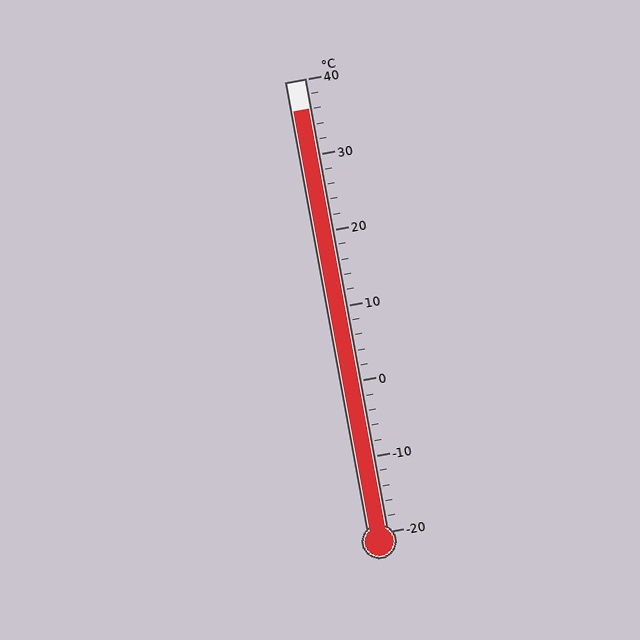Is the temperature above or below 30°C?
The temperature is above 30°C.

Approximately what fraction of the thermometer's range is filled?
The thermometer is filled to approximately 95% of its range.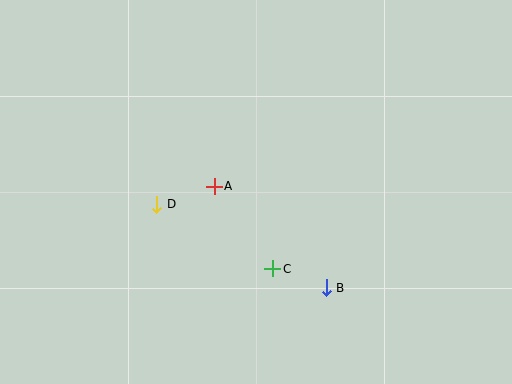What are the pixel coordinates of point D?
Point D is at (157, 204).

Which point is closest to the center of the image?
Point A at (214, 186) is closest to the center.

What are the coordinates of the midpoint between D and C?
The midpoint between D and C is at (215, 237).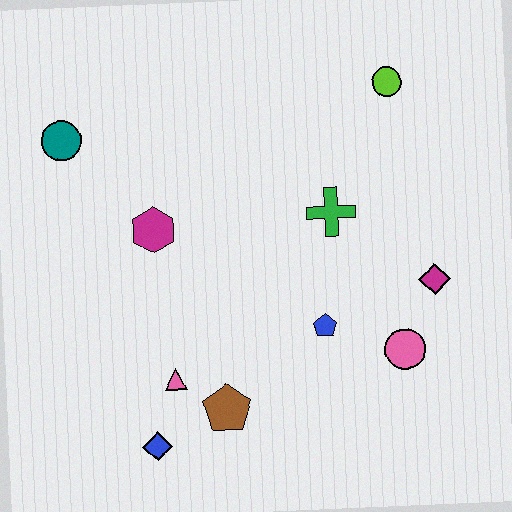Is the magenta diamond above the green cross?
No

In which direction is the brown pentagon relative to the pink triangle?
The brown pentagon is to the right of the pink triangle.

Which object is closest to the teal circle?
The magenta hexagon is closest to the teal circle.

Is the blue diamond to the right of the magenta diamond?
No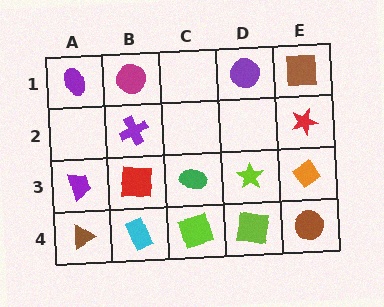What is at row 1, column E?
A brown square.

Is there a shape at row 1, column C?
No, that cell is empty.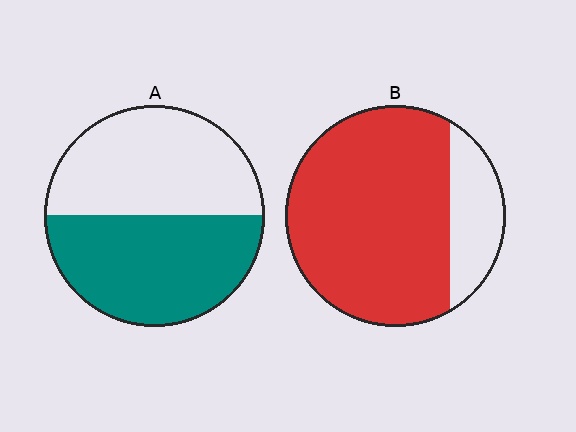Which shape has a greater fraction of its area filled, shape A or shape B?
Shape B.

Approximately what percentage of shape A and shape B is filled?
A is approximately 50% and B is approximately 80%.